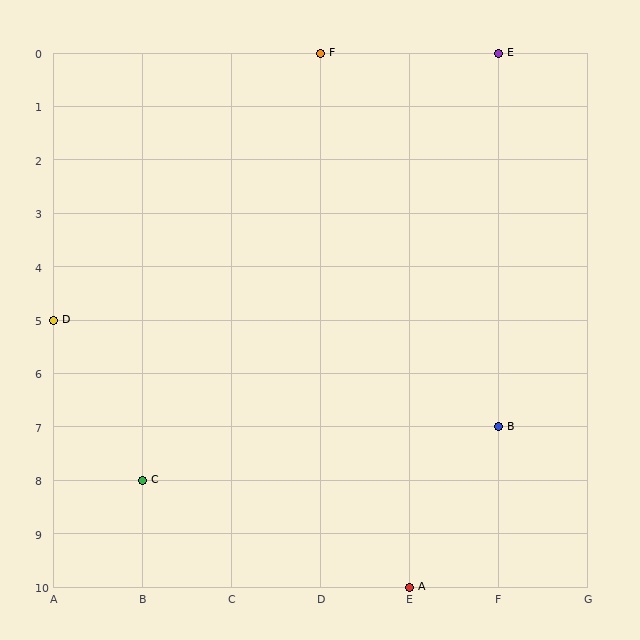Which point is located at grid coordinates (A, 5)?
Point D is at (A, 5).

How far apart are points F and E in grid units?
Points F and E are 2 columns apart.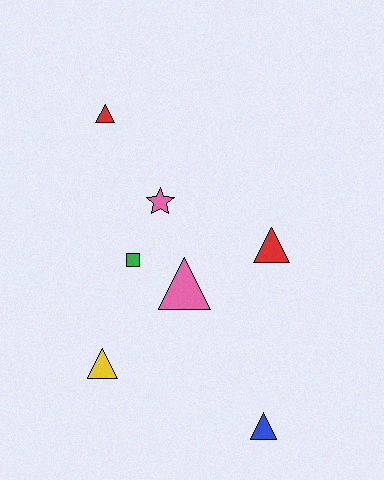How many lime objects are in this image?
There are no lime objects.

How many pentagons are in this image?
There are no pentagons.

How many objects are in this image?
There are 7 objects.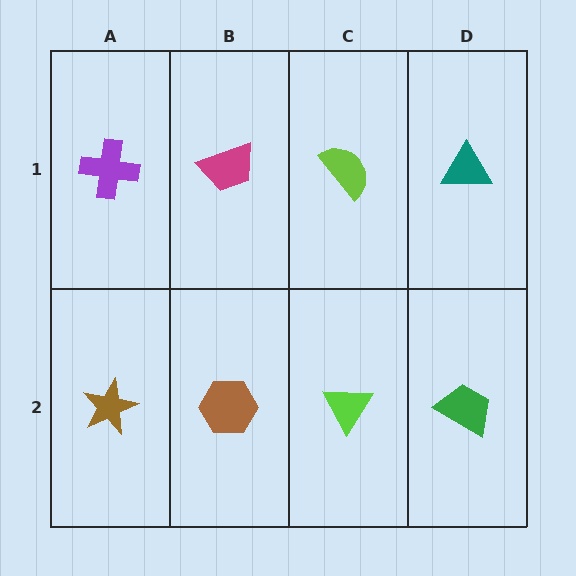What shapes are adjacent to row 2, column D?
A teal triangle (row 1, column D), a lime triangle (row 2, column C).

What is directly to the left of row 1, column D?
A lime semicircle.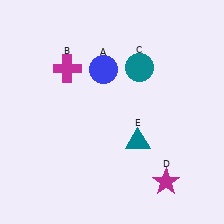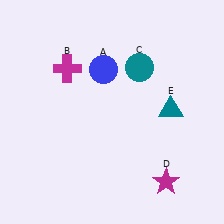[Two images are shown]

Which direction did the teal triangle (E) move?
The teal triangle (E) moved right.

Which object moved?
The teal triangle (E) moved right.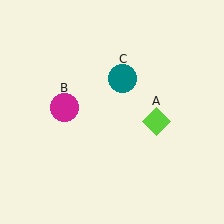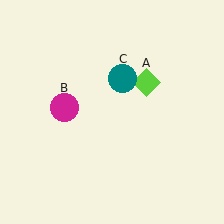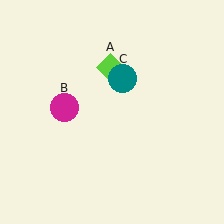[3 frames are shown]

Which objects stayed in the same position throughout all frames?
Magenta circle (object B) and teal circle (object C) remained stationary.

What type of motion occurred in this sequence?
The lime diamond (object A) rotated counterclockwise around the center of the scene.